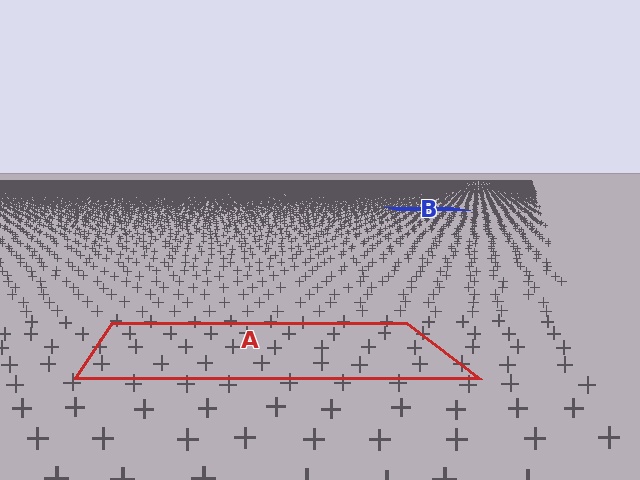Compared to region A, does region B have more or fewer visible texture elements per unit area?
Region B has more texture elements per unit area — they are packed more densely because it is farther away.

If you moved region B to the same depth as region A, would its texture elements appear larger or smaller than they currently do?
They would appear larger. At a closer depth, the same texture elements are projected at a bigger on-screen size.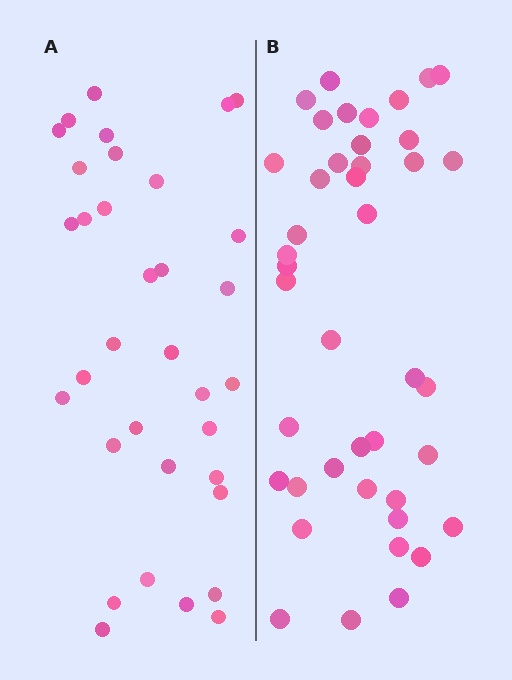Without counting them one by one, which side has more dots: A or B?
Region B (the right region) has more dots.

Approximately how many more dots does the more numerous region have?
Region B has roughly 8 or so more dots than region A.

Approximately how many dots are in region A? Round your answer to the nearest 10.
About 30 dots. (The exact count is 34, which rounds to 30.)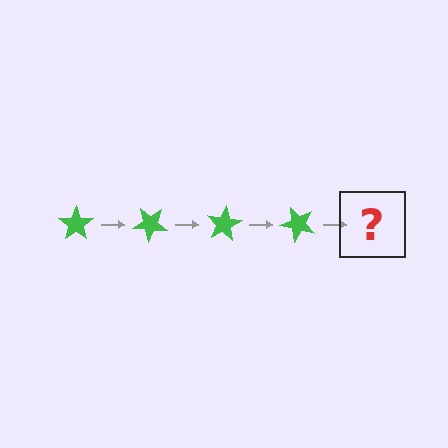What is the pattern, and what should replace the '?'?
The pattern is that the star rotates 40 degrees each step. The '?' should be a green star rotated 160 degrees.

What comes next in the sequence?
The next element should be a green star rotated 160 degrees.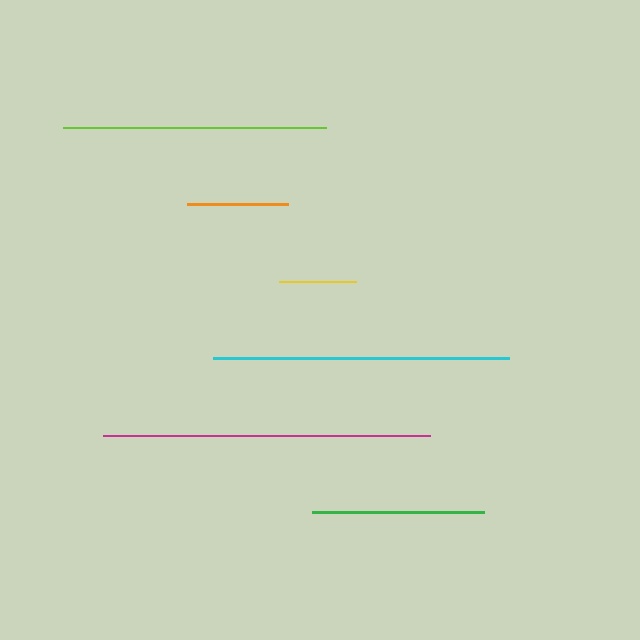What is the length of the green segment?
The green segment is approximately 171 pixels long.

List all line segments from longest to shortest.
From longest to shortest: magenta, cyan, lime, green, orange, yellow.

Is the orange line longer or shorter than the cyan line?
The cyan line is longer than the orange line.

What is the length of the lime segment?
The lime segment is approximately 263 pixels long.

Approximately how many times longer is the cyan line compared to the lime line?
The cyan line is approximately 1.1 times the length of the lime line.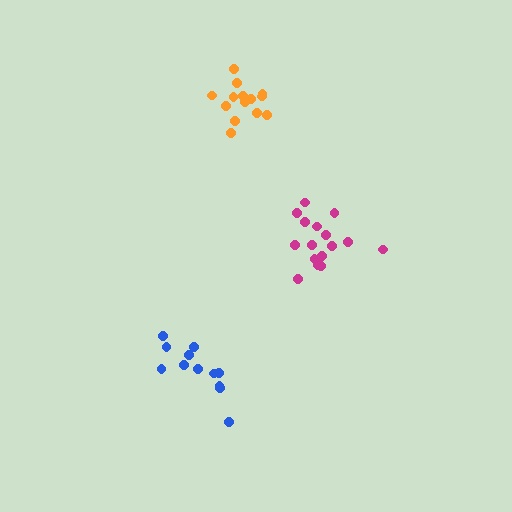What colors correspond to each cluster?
The clusters are colored: orange, magenta, blue.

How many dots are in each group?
Group 1: 14 dots, Group 2: 16 dots, Group 3: 12 dots (42 total).